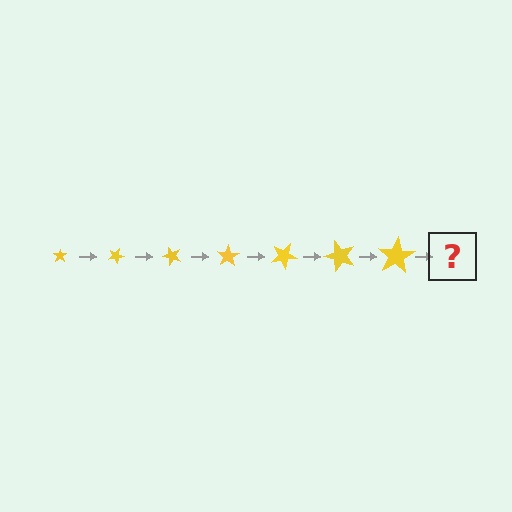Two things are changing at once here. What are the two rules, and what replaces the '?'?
The two rules are that the star grows larger each step and it rotates 25 degrees each step. The '?' should be a star, larger than the previous one and rotated 175 degrees from the start.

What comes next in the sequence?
The next element should be a star, larger than the previous one and rotated 175 degrees from the start.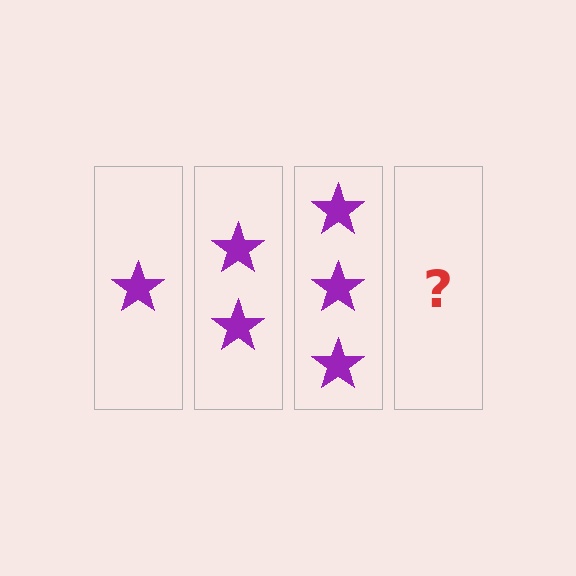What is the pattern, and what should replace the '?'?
The pattern is that each step adds one more star. The '?' should be 4 stars.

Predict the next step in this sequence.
The next step is 4 stars.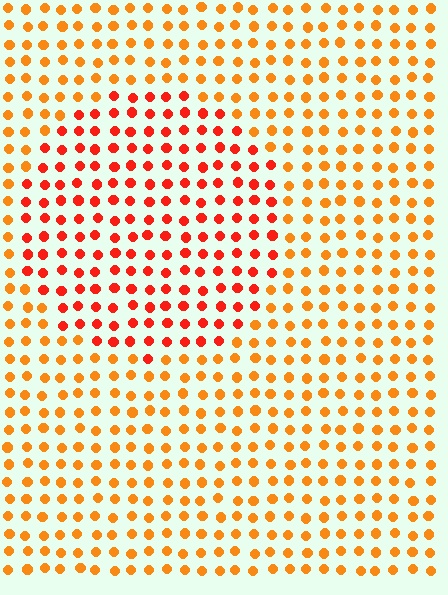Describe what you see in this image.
The image is filled with small orange elements in a uniform arrangement. A circle-shaped region is visible where the elements are tinted to a slightly different hue, forming a subtle color boundary.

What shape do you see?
I see a circle.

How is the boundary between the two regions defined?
The boundary is defined purely by a slight shift in hue (about 28 degrees). Spacing, size, and orientation are identical on both sides.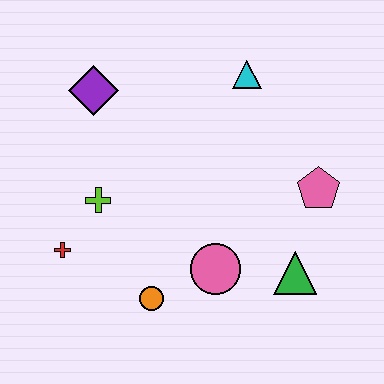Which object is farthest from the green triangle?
The purple diamond is farthest from the green triangle.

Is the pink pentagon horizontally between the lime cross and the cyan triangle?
No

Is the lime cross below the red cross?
No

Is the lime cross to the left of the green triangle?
Yes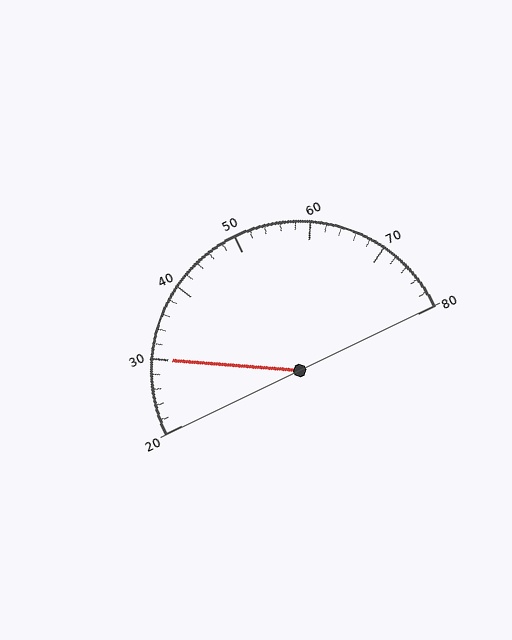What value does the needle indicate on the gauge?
The needle indicates approximately 30.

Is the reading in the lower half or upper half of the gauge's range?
The reading is in the lower half of the range (20 to 80).